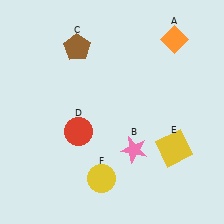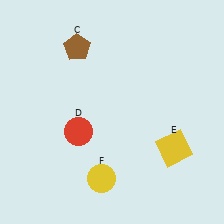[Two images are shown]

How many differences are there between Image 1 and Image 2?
There are 2 differences between the two images.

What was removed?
The orange diamond (A), the pink star (B) were removed in Image 2.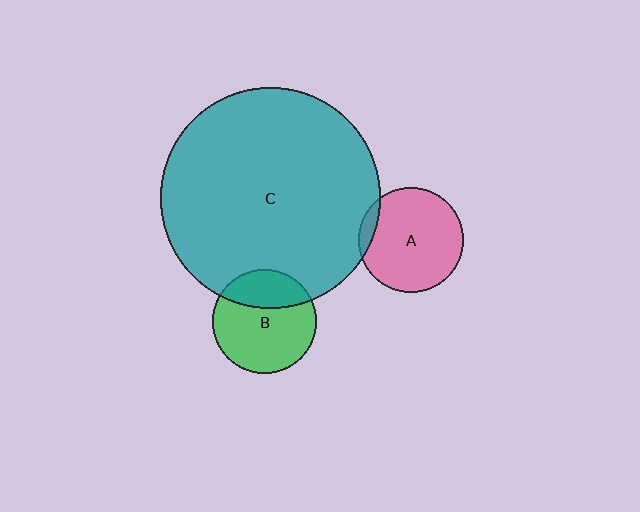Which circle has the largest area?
Circle C (teal).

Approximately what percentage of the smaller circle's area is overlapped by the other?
Approximately 10%.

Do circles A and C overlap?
Yes.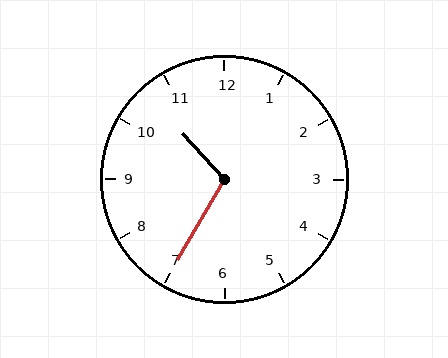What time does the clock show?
10:35.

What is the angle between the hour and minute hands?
Approximately 108 degrees.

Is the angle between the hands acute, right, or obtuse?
It is obtuse.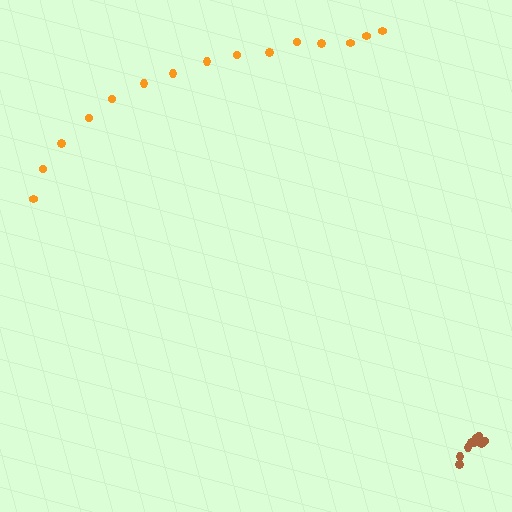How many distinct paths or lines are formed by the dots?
There are 2 distinct paths.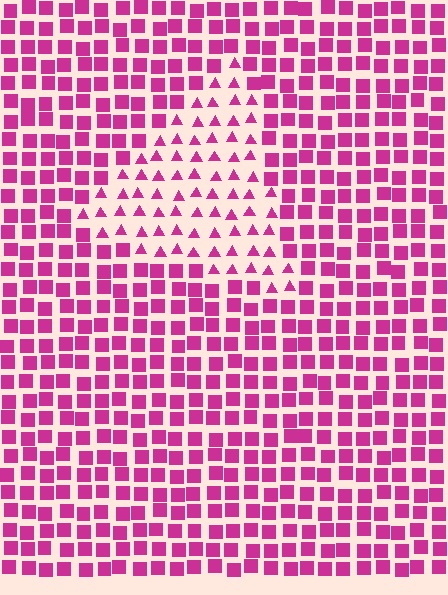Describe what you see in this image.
The image is filled with small magenta elements arranged in a uniform grid. A triangle-shaped region contains triangles, while the surrounding area contains squares. The boundary is defined purely by the change in element shape.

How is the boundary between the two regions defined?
The boundary is defined by a change in element shape: triangles inside vs. squares outside. All elements share the same color and spacing.